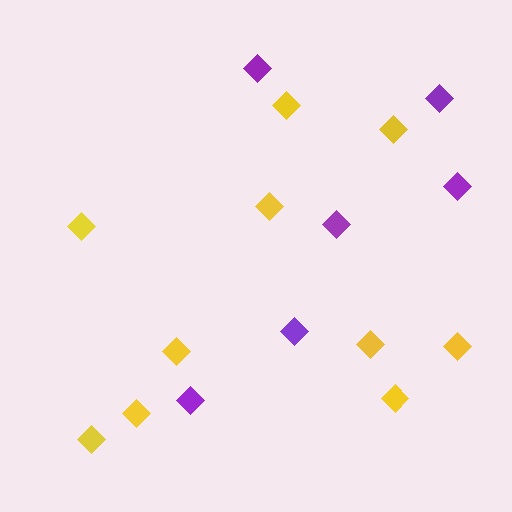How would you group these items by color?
There are 2 groups: one group of yellow diamonds (10) and one group of purple diamonds (6).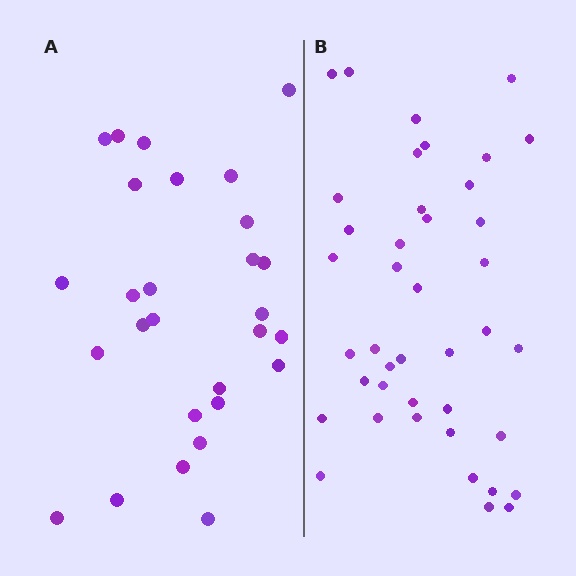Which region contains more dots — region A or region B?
Region B (the right region) has more dots.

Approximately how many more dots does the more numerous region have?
Region B has approximately 15 more dots than region A.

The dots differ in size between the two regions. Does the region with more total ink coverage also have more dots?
No. Region A has more total ink coverage because its dots are larger, but region B actually contains more individual dots. Total area can be misleading — the number of items is what matters here.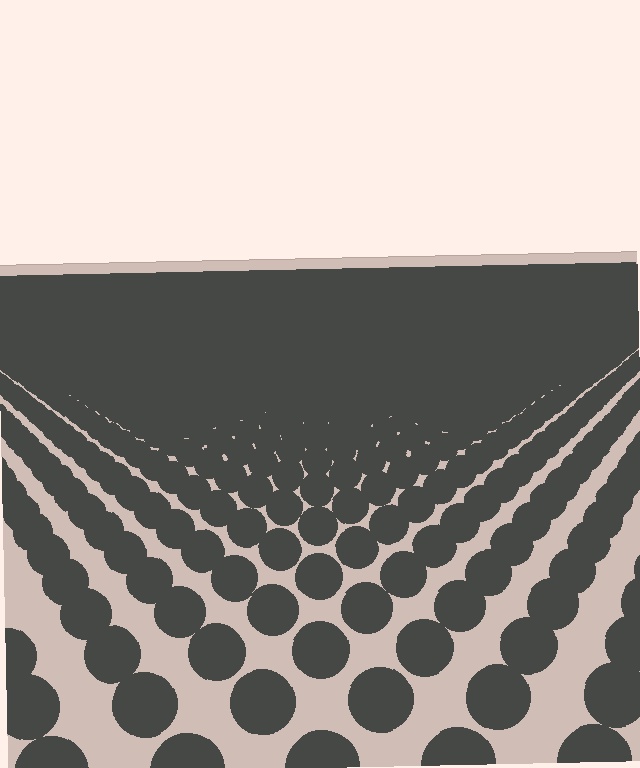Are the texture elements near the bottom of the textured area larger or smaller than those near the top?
Larger. Near the bottom, elements are closer to the viewer and appear at a bigger on-screen size.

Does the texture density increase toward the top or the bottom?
Density increases toward the top.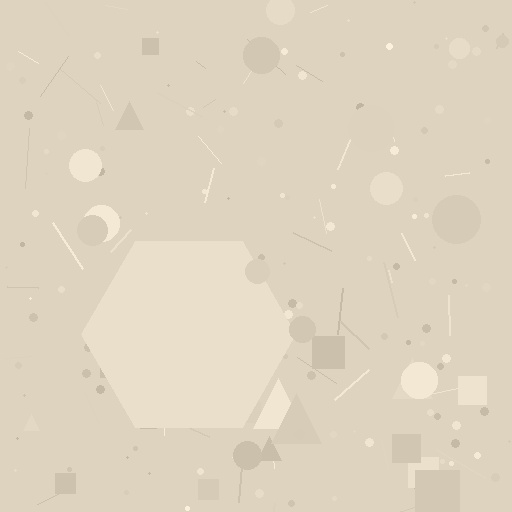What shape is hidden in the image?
A hexagon is hidden in the image.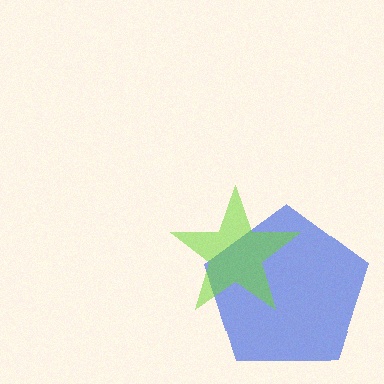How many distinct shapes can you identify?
There are 2 distinct shapes: a blue pentagon, a lime star.